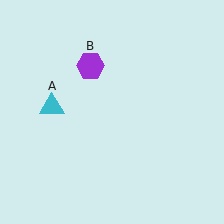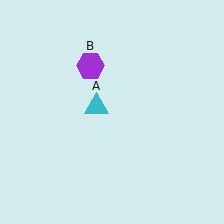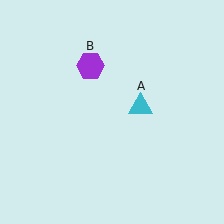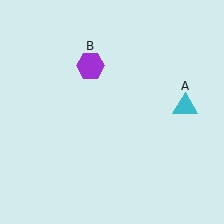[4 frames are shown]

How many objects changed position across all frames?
1 object changed position: cyan triangle (object A).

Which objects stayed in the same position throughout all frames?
Purple hexagon (object B) remained stationary.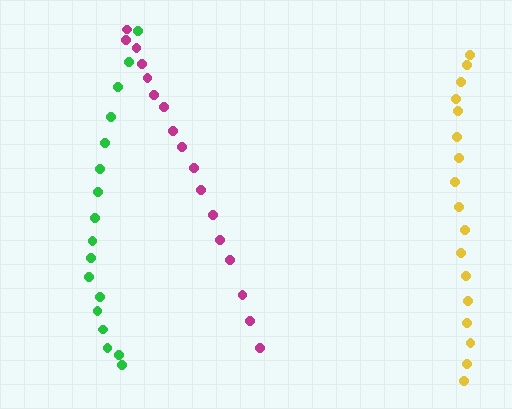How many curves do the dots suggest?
There are 3 distinct paths.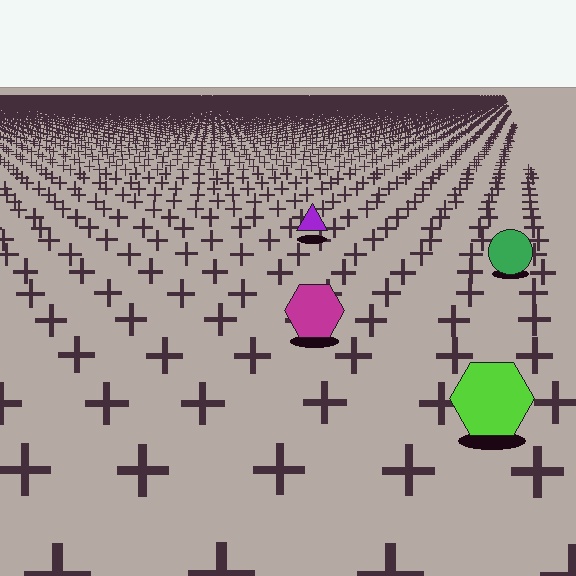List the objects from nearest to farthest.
From nearest to farthest: the lime hexagon, the magenta hexagon, the green circle, the purple triangle.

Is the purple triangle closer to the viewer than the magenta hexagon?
No. The magenta hexagon is closer — you can tell from the texture gradient: the ground texture is coarser near it.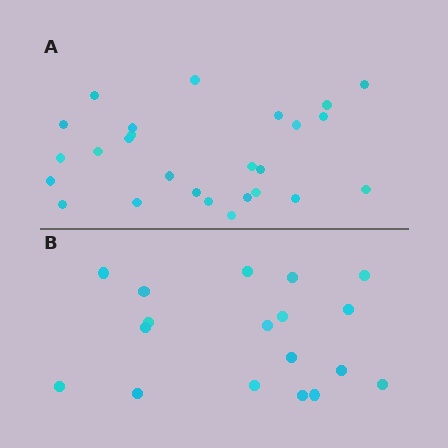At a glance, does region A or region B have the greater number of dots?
Region A (the top region) has more dots.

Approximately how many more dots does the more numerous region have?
Region A has roughly 8 or so more dots than region B.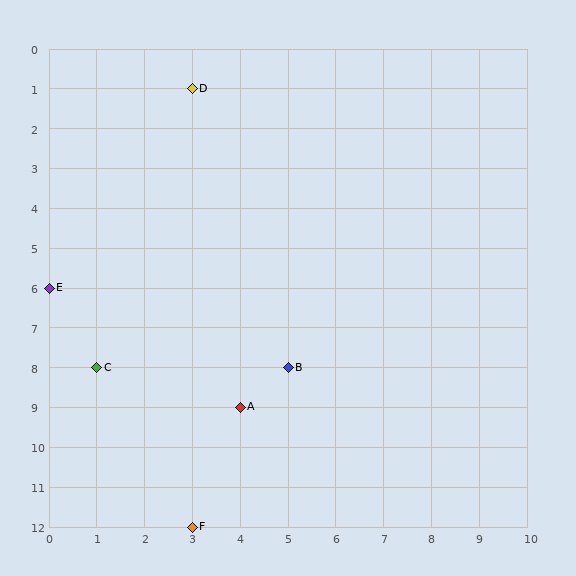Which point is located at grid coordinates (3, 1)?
Point D is at (3, 1).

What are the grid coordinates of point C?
Point C is at grid coordinates (1, 8).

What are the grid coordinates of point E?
Point E is at grid coordinates (0, 6).